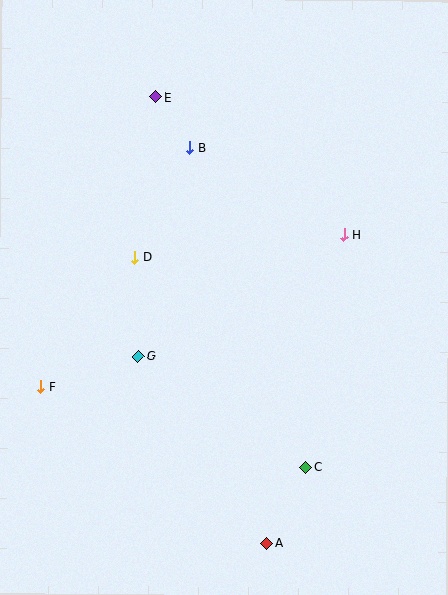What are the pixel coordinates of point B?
Point B is at (190, 147).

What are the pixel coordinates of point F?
Point F is at (41, 387).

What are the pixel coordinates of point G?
Point G is at (138, 357).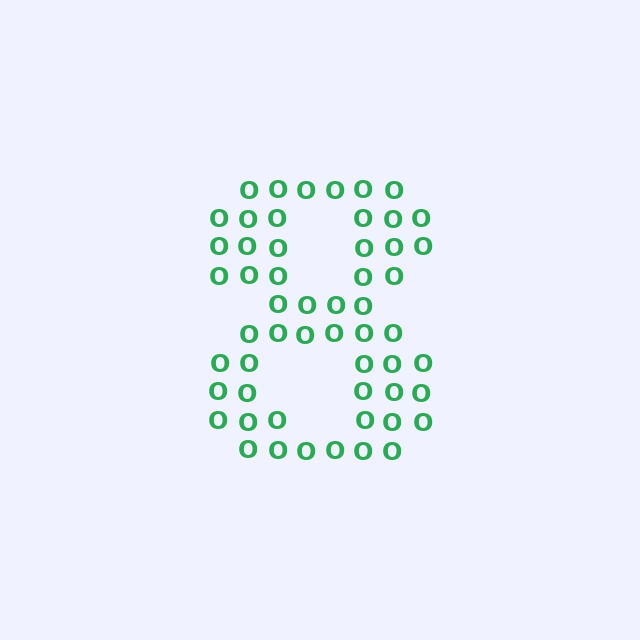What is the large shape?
The large shape is the digit 8.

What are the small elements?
The small elements are letter O's.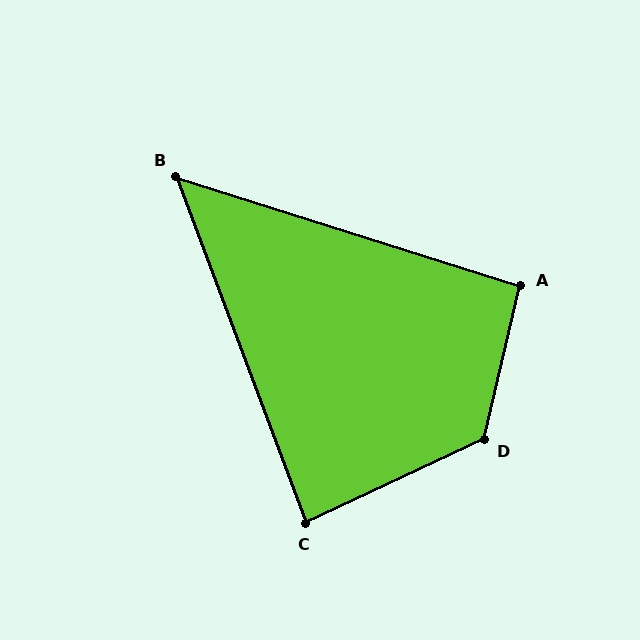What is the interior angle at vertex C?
Approximately 85 degrees (approximately right).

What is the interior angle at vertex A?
Approximately 95 degrees (approximately right).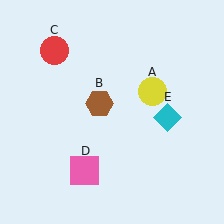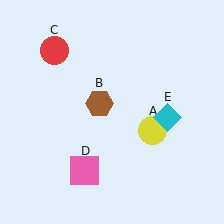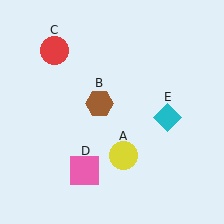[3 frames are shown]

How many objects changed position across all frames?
1 object changed position: yellow circle (object A).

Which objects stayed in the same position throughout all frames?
Brown hexagon (object B) and red circle (object C) and pink square (object D) and cyan diamond (object E) remained stationary.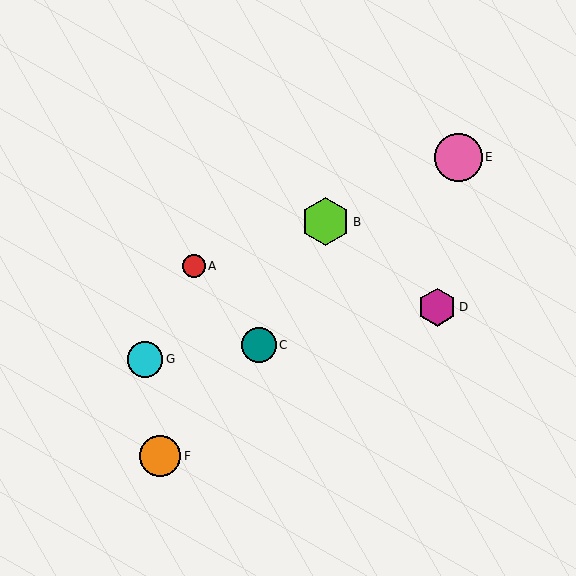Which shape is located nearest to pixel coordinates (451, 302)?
The magenta hexagon (labeled D) at (437, 307) is nearest to that location.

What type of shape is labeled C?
Shape C is a teal circle.